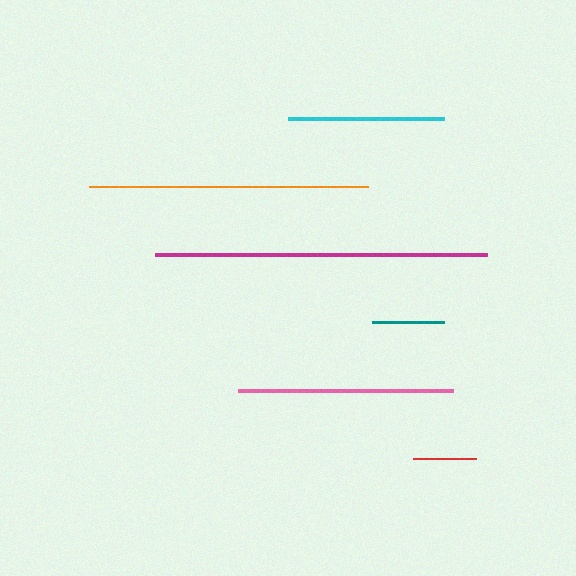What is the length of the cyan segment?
The cyan segment is approximately 156 pixels long.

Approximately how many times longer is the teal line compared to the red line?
The teal line is approximately 1.2 times the length of the red line.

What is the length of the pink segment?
The pink segment is approximately 215 pixels long.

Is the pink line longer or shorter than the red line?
The pink line is longer than the red line.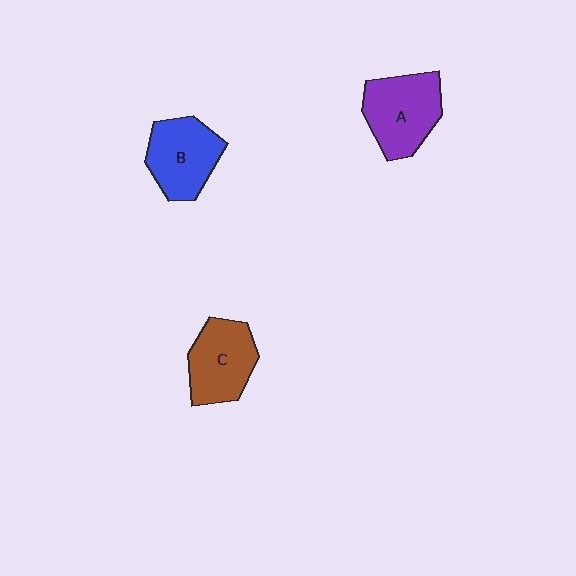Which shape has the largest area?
Shape A (purple).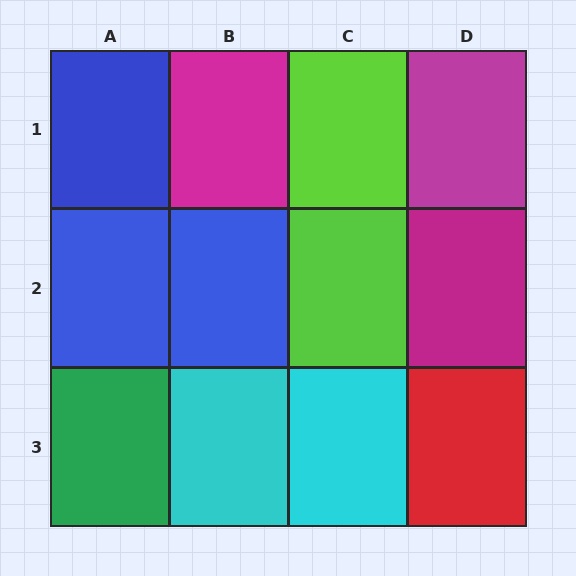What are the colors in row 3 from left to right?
Green, cyan, cyan, red.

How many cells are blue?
3 cells are blue.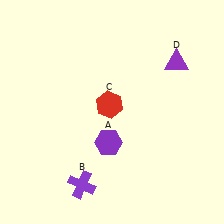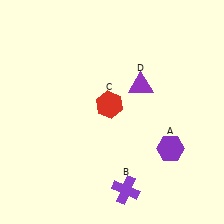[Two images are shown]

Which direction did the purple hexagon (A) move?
The purple hexagon (A) moved right.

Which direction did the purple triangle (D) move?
The purple triangle (D) moved left.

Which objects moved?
The objects that moved are: the purple hexagon (A), the purple cross (B), the purple triangle (D).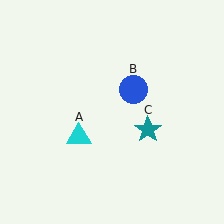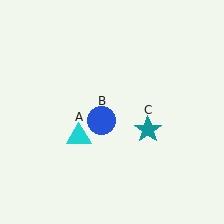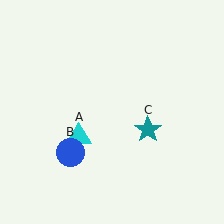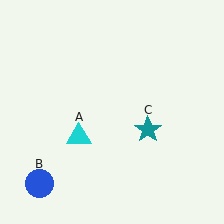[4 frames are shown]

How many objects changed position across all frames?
1 object changed position: blue circle (object B).